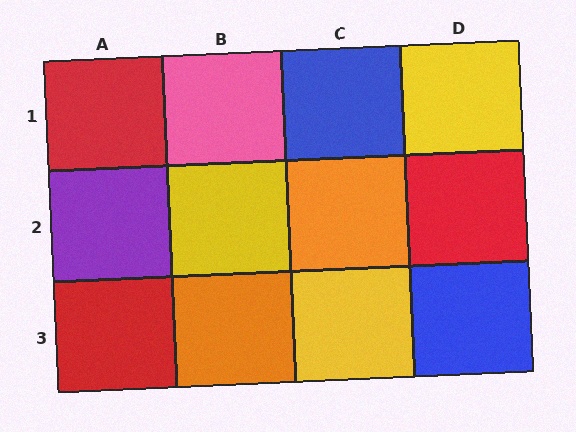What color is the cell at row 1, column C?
Blue.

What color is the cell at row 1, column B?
Pink.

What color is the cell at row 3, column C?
Yellow.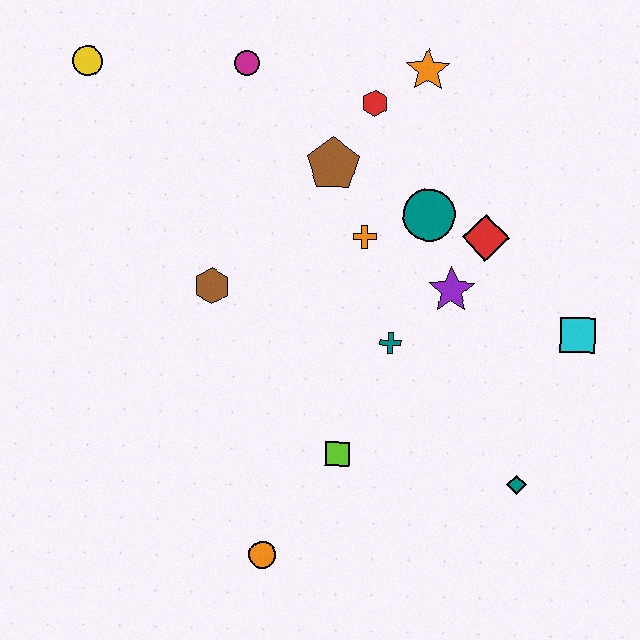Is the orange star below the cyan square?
No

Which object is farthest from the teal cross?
The yellow circle is farthest from the teal cross.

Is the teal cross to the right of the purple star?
No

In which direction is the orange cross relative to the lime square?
The orange cross is above the lime square.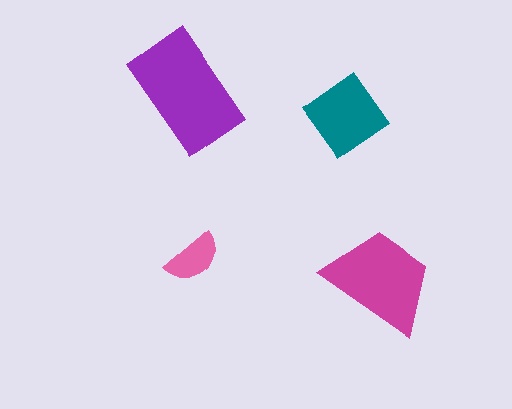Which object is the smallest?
The pink semicircle.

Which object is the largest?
The purple rectangle.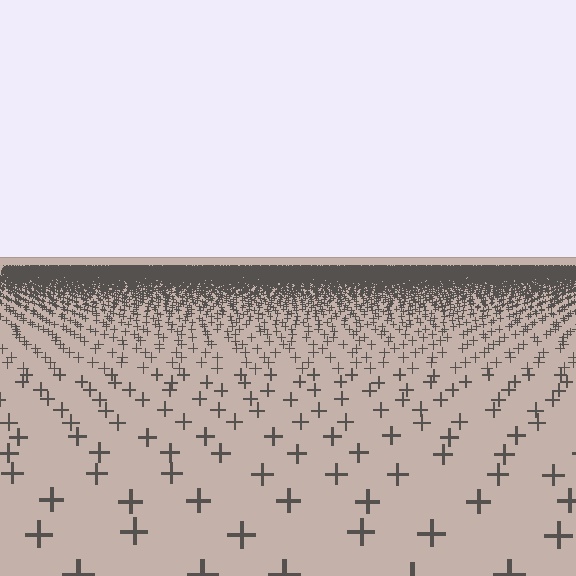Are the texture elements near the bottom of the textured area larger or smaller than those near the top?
Larger. Near the bottom, elements are closer to the viewer and appear at a bigger on-screen size.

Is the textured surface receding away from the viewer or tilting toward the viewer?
The surface is receding away from the viewer. Texture elements get smaller and denser toward the top.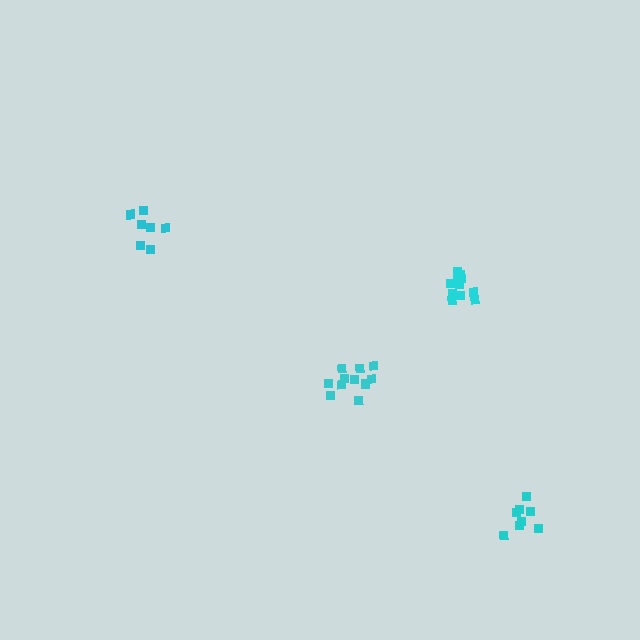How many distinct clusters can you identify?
There are 4 distinct clusters.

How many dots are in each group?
Group 1: 11 dots, Group 2: 11 dots, Group 3: 7 dots, Group 4: 8 dots (37 total).